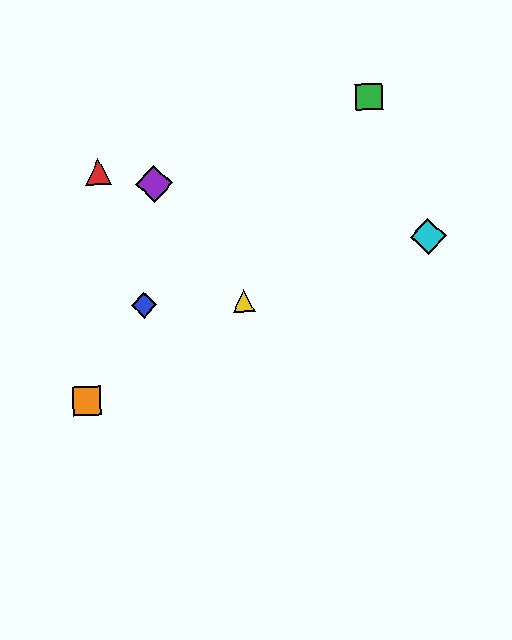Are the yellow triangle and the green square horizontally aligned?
No, the yellow triangle is at y≈301 and the green square is at y≈97.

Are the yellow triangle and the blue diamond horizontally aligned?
Yes, both are at y≈301.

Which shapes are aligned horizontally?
The blue diamond, the yellow triangle are aligned horizontally.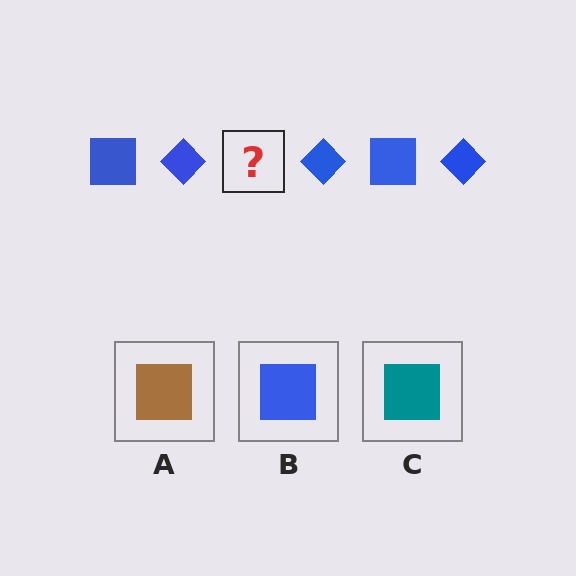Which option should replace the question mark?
Option B.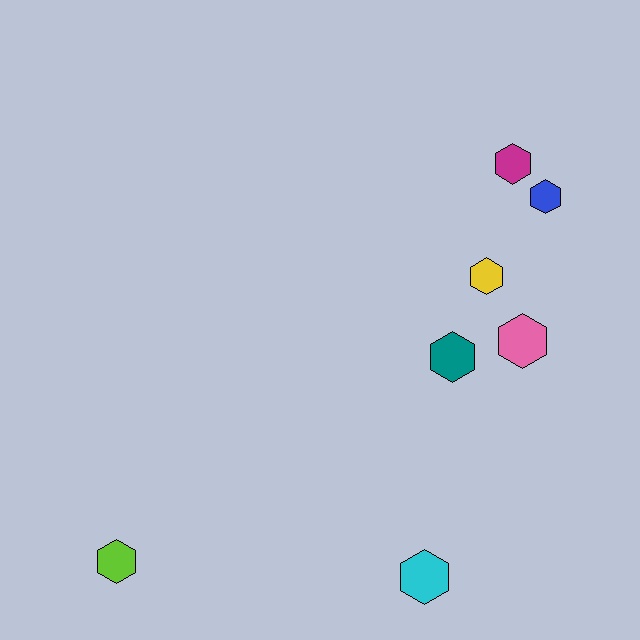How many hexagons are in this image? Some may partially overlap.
There are 7 hexagons.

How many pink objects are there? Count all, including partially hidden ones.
There is 1 pink object.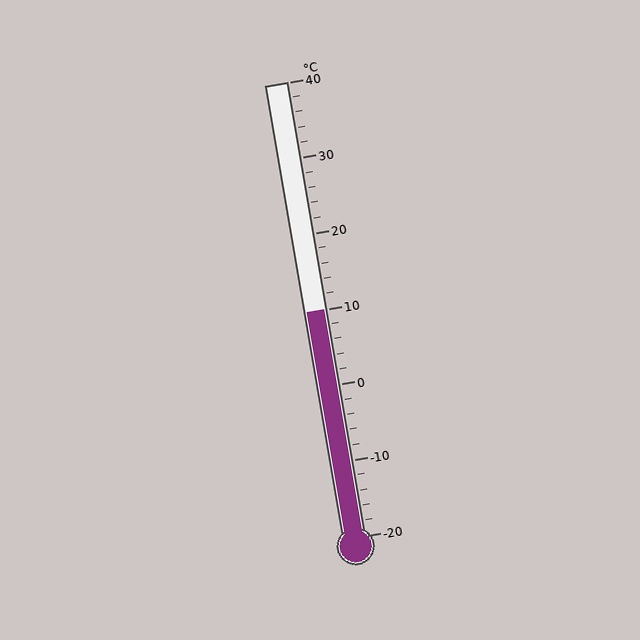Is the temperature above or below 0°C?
The temperature is above 0°C.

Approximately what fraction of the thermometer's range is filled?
The thermometer is filled to approximately 50% of its range.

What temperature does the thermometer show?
The thermometer shows approximately 10°C.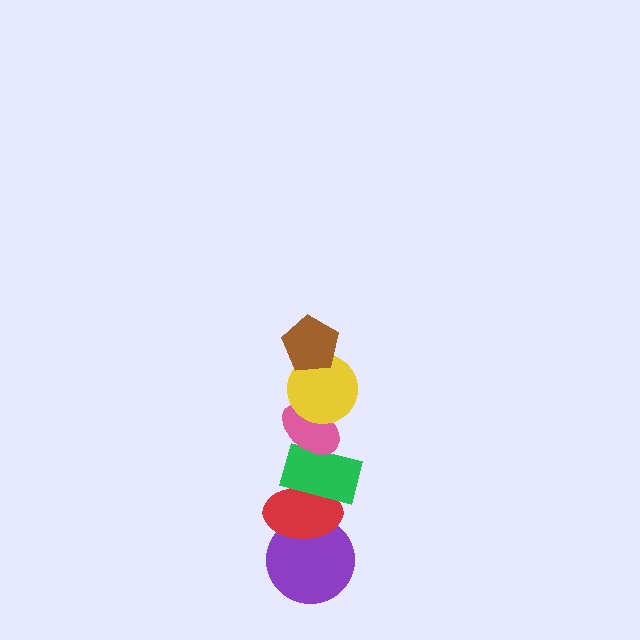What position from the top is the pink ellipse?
The pink ellipse is 3rd from the top.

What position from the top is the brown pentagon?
The brown pentagon is 1st from the top.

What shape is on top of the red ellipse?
The green rectangle is on top of the red ellipse.